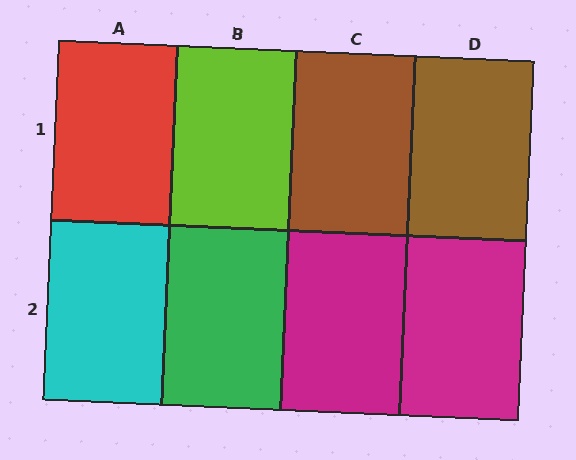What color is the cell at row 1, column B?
Lime.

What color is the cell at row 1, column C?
Brown.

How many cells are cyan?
1 cell is cyan.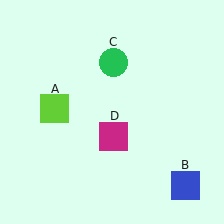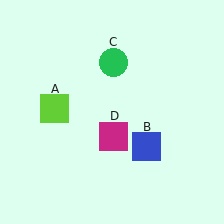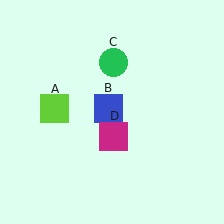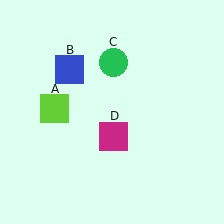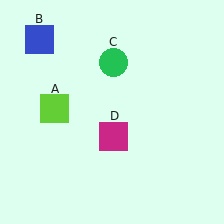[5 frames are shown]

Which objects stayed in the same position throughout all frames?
Lime square (object A) and green circle (object C) and magenta square (object D) remained stationary.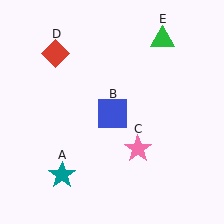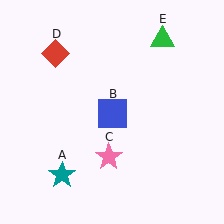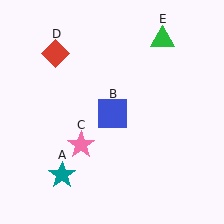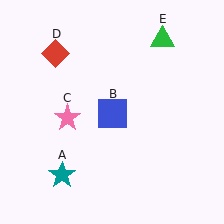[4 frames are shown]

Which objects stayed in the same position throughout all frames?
Teal star (object A) and blue square (object B) and red diamond (object D) and green triangle (object E) remained stationary.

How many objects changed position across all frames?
1 object changed position: pink star (object C).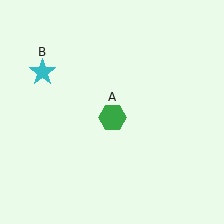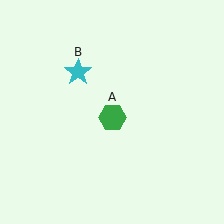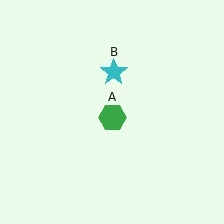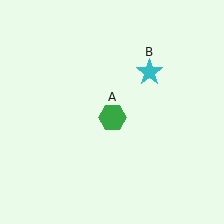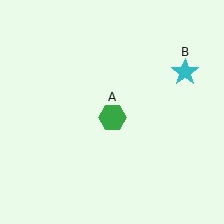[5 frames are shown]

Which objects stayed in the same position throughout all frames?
Green hexagon (object A) remained stationary.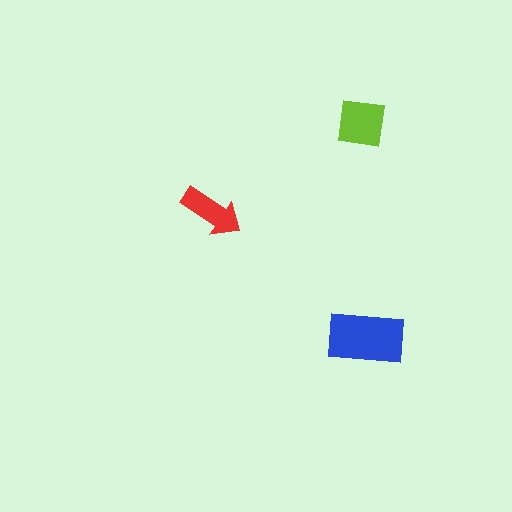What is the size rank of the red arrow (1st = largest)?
3rd.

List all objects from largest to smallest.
The blue rectangle, the lime square, the red arrow.